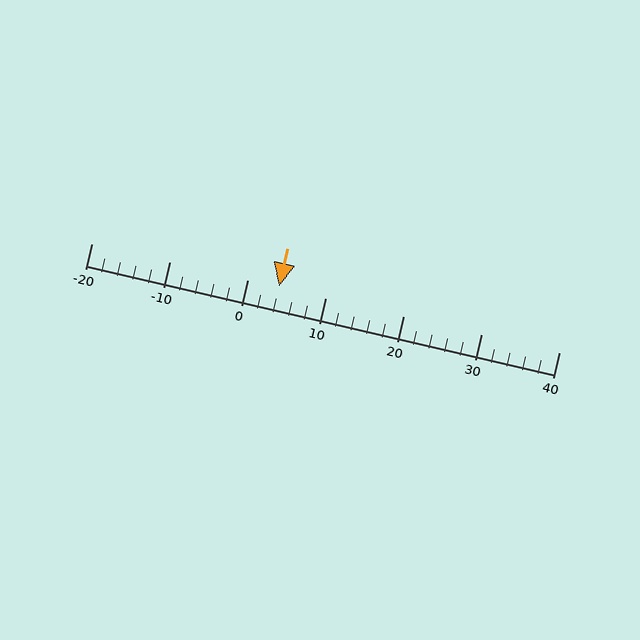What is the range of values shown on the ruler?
The ruler shows values from -20 to 40.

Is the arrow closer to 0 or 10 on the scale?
The arrow is closer to 0.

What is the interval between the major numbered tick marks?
The major tick marks are spaced 10 units apart.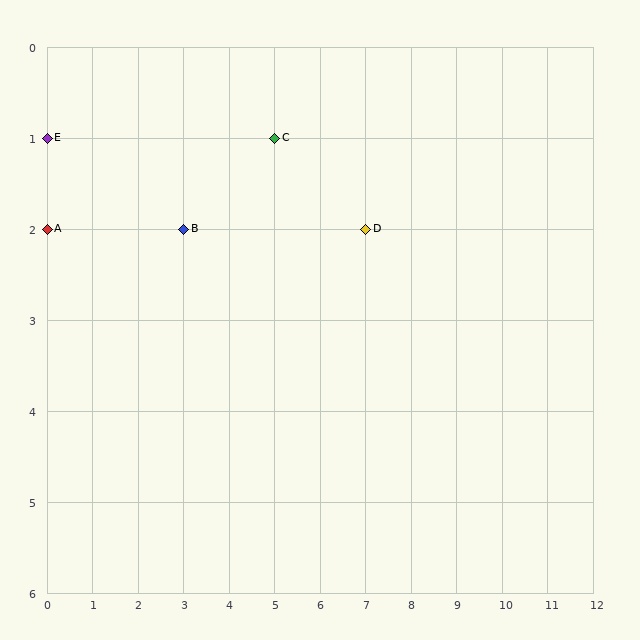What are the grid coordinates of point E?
Point E is at grid coordinates (0, 1).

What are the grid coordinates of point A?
Point A is at grid coordinates (0, 2).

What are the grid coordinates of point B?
Point B is at grid coordinates (3, 2).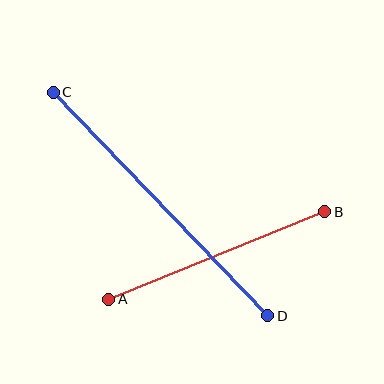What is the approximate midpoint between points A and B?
The midpoint is at approximately (217, 255) pixels.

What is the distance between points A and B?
The distance is approximately 233 pixels.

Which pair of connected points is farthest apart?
Points C and D are farthest apart.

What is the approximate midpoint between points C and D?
The midpoint is at approximately (160, 204) pixels.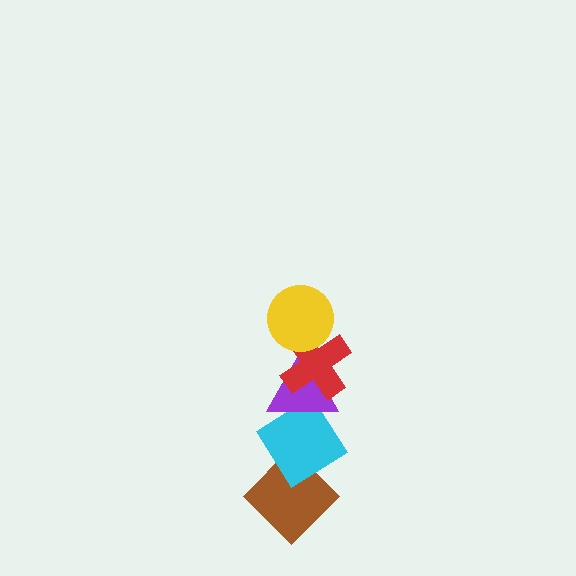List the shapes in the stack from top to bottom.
From top to bottom: the yellow circle, the red cross, the purple triangle, the cyan diamond, the brown diamond.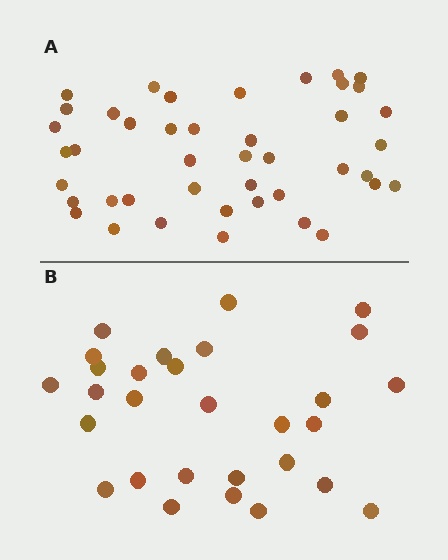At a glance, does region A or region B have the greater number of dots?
Region A (the top region) has more dots.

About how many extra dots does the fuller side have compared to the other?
Region A has approximately 15 more dots than region B.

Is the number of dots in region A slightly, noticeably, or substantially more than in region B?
Region A has substantially more. The ratio is roughly 1.5 to 1.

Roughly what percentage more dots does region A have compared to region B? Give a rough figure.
About 50% more.